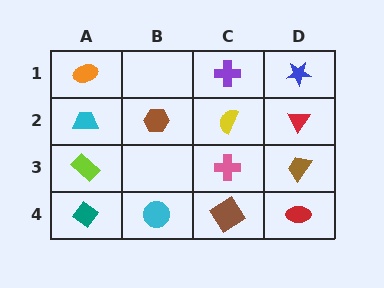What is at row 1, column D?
A blue star.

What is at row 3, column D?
A brown trapezoid.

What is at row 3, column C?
A pink cross.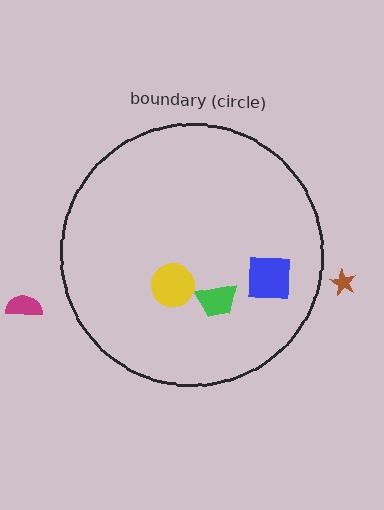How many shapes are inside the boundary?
3 inside, 2 outside.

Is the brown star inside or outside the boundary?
Outside.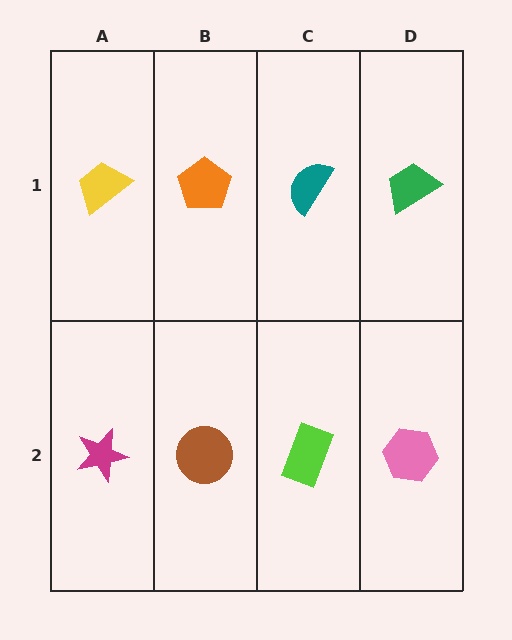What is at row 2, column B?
A brown circle.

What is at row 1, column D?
A green trapezoid.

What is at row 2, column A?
A magenta star.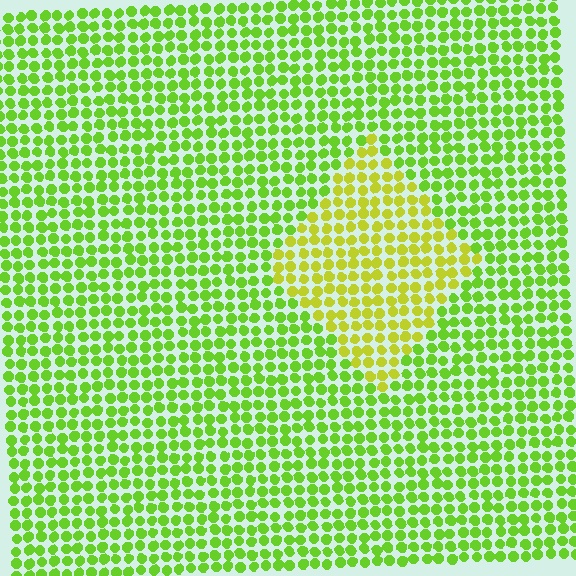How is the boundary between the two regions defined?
The boundary is defined purely by a slight shift in hue (about 31 degrees). Spacing, size, and orientation are identical on both sides.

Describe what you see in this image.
The image is filled with small lime elements in a uniform arrangement. A diamond-shaped region is visible where the elements are tinted to a slightly different hue, forming a subtle color boundary.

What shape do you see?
I see a diamond.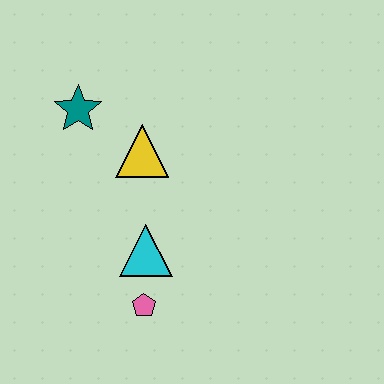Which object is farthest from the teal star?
The pink pentagon is farthest from the teal star.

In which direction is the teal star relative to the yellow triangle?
The teal star is to the left of the yellow triangle.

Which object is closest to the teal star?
The yellow triangle is closest to the teal star.